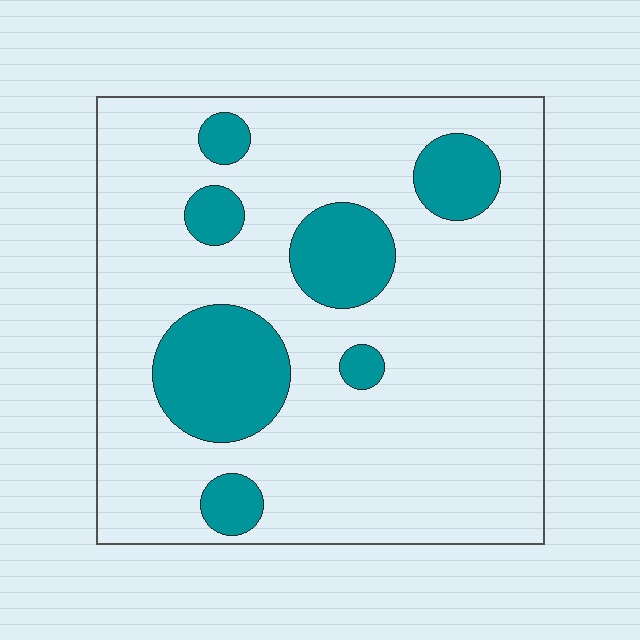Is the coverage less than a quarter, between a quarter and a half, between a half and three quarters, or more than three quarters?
Less than a quarter.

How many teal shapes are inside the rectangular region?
7.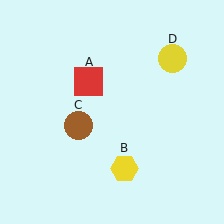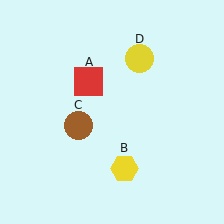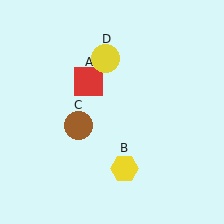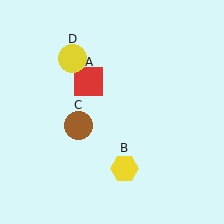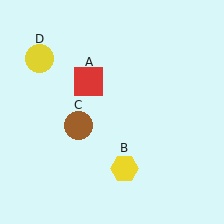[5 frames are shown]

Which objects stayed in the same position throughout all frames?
Red square (object A) and yellow hexagon (object B) and brown circle (object C) remained stationary.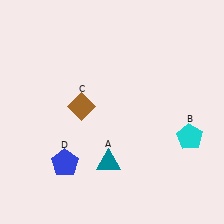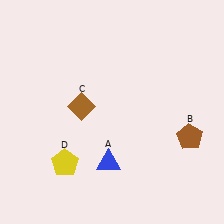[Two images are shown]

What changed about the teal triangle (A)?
In Image 1, A is teal. In Image 2, it changed to blue.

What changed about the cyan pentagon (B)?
In Image 1, B is cyan. In Image 2, it changed to brown.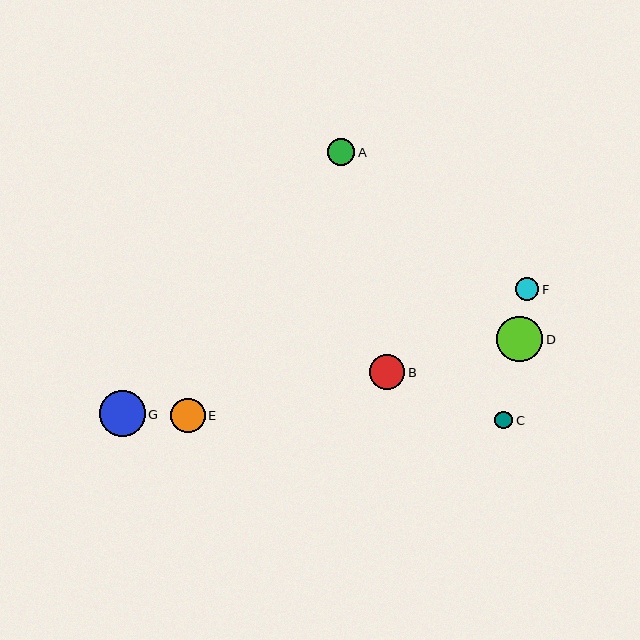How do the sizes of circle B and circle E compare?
Circle B and circle E are approximately the same size.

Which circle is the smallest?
Circle C is the smallest with a size of approximately 18 pixels.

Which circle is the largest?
Circle D is the largest with a size of approximately 46 pixels.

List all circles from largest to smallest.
From largest to smallest: D, G, B, E, A, F, C.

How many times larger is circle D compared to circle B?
Circle D is approximately 1.3 times the size of circle B.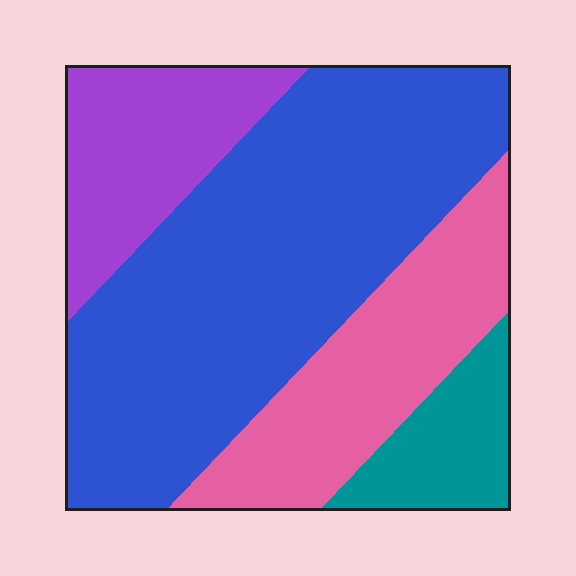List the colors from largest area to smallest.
From largest to smallest: blue, pink, purple, teal.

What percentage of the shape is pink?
Pink takes up less than a quarter of the shape.